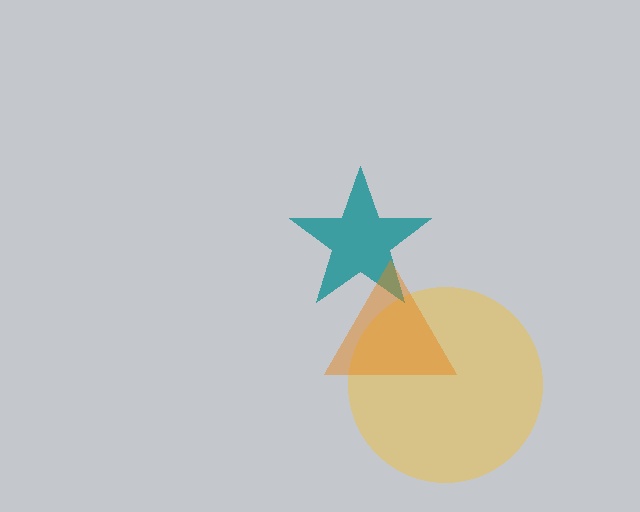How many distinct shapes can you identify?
There are 3 distinct shapes: a yellow circle, a teal star, an orange triangle.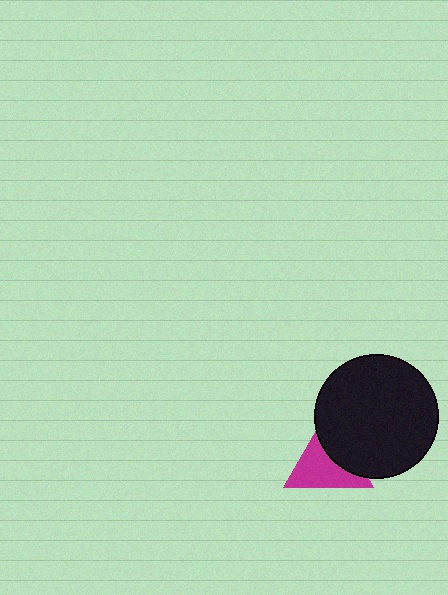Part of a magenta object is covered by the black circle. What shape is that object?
It is a triangle.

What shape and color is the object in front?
The object in front is a black circle.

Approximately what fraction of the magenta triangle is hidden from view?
Roughly 40% of the magenta triangle is hidden behind the black circle.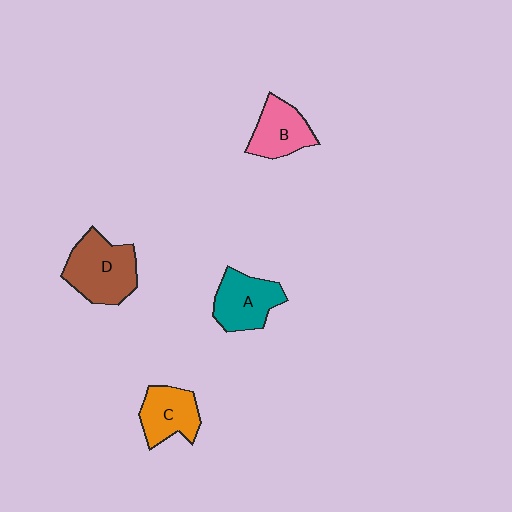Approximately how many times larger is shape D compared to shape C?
Approximately 1.4 times.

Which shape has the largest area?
Shape D (brown).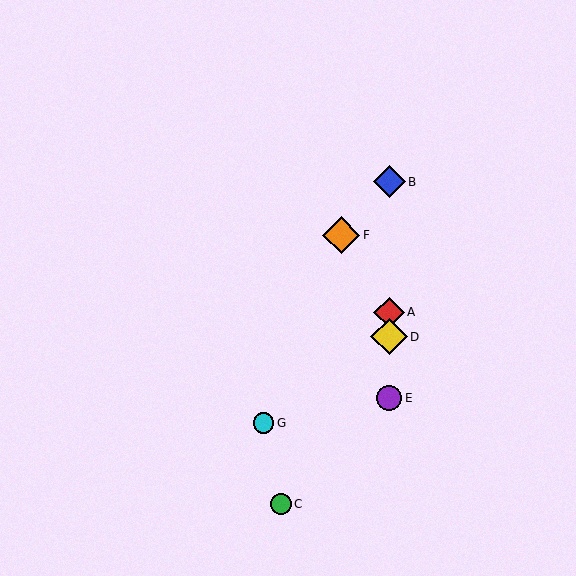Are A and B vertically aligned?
Yes, both are at x≈389.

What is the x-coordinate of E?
Object E is at x≈389.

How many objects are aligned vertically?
4 objects (A, B, D, E) are aligned vertically.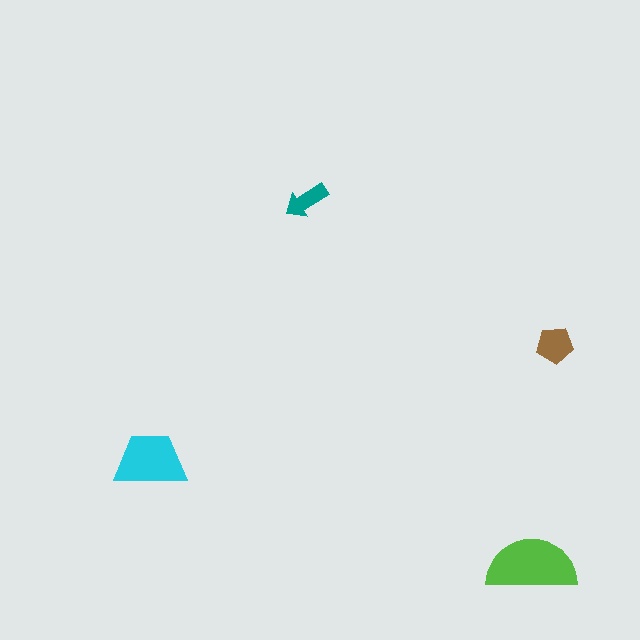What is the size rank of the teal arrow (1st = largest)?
4th.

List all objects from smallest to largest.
The teal arrow, the brown pentagon, the cyan trapezoid, the lime semicircle.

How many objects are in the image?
There are 4 objects in the image.